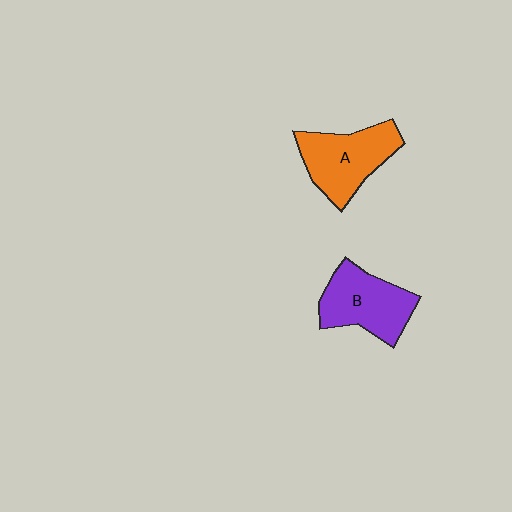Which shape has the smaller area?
Shape B (purple).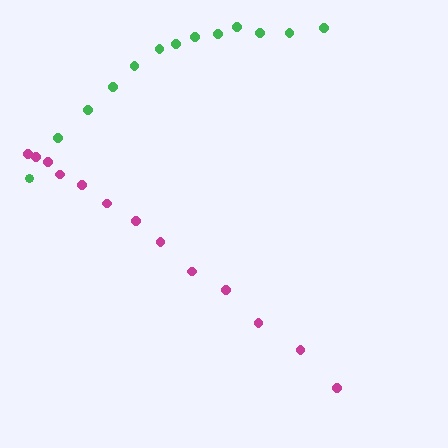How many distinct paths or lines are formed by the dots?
There are 2 distinct paths.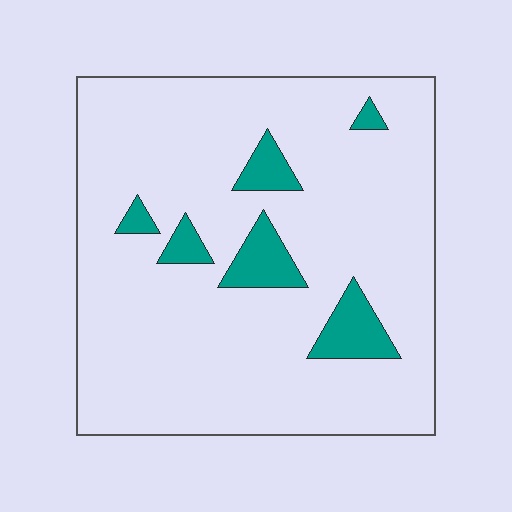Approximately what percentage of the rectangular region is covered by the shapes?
Approximately 10%.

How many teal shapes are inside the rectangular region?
6.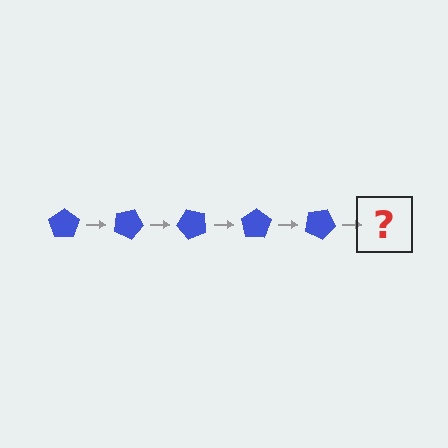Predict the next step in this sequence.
The next step is a blue pentagon rotated 125 degrees.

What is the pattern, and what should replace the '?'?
The pattern is that the pentagon rotates 25 degrees each step. The '?' should be a blue pentagon rotated 125 degrees.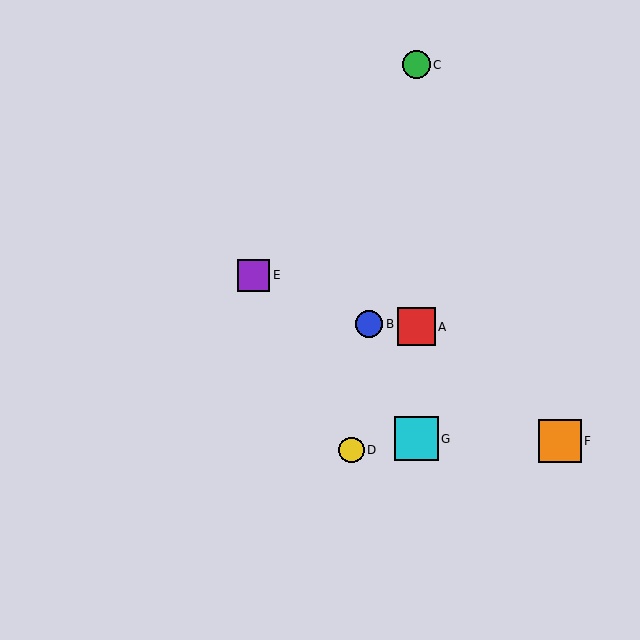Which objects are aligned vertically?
Objects A, C, G are aligned vertically.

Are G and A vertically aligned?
Yes, both are at x≈416.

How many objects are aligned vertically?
3 objects (A, C, G) are aligned vertically.